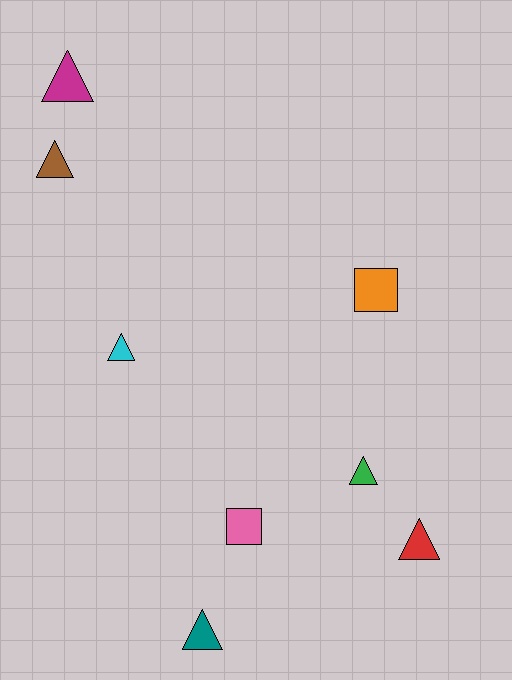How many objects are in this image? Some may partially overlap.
There are 8 objects.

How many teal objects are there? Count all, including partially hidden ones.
There is 1 teal object.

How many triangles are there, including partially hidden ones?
There are 6 triangles.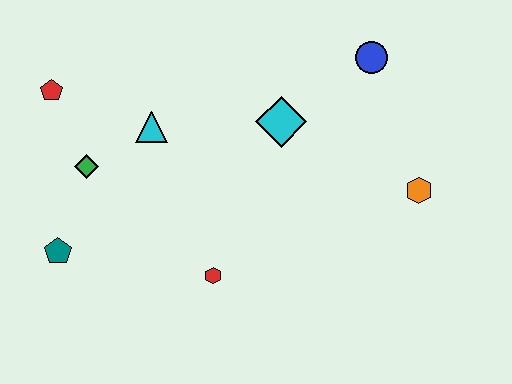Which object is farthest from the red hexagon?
The blue circle is farthest from the red hexagon.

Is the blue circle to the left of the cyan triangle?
No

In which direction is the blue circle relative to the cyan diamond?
The blue circle is to the right of the cyan diamond.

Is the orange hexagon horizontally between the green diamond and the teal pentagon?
No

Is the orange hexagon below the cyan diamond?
Yes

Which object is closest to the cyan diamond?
The blue circle is closest to the cyan diamond.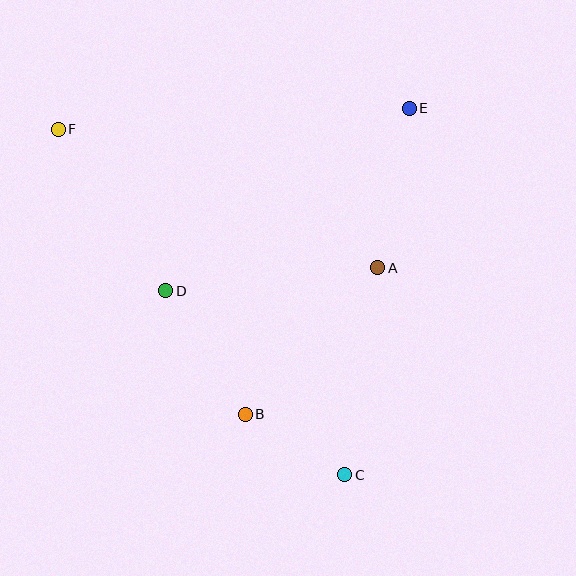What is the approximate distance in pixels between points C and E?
The distance between C and E is approximately 372 pixels.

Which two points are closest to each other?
Points B and C are closest to each other.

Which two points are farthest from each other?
Points C and F are farthest from each other.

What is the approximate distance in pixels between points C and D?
The distance between C and D is approximately 257 pixels.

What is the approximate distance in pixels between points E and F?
The distance between E and F is approximately 352 pixels.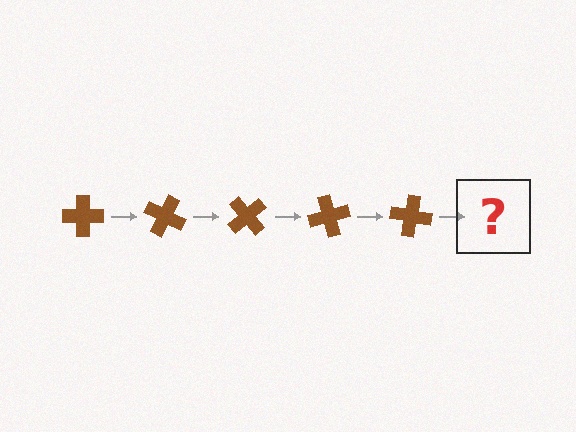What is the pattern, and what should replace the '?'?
The pattern is that the cross rotates 25 degrees each step. The '?' should be a brown cross rotated 125 degrees.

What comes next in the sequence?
The next element should be a brown cross rotated 125 degrees.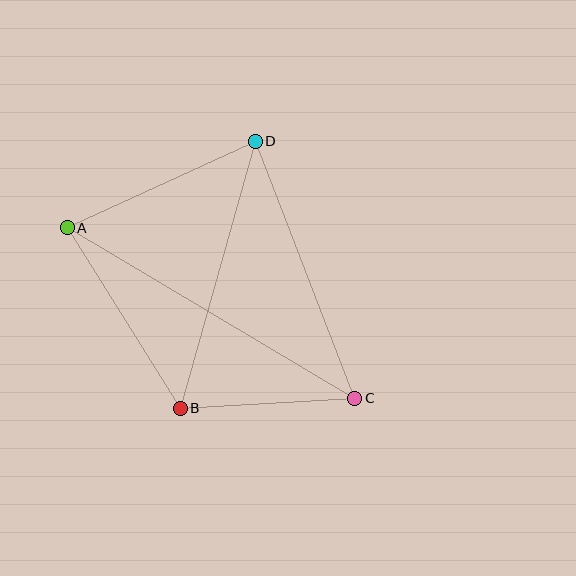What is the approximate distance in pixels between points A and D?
The distance between A and D is approximately 207 pixels.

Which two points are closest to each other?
Points B and C are closest to each other.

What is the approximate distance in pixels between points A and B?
The distance between A and B is approximately 213 pixels.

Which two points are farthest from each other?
Points A and C are farthest from each other.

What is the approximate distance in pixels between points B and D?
The distance between B and D is approximately 277 pixels.